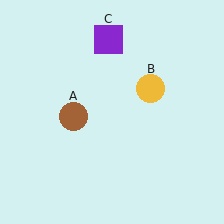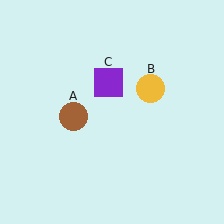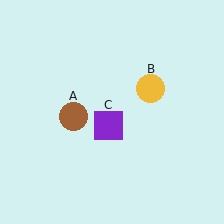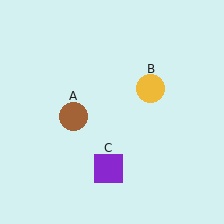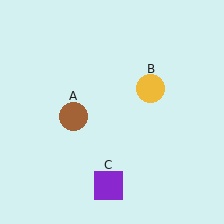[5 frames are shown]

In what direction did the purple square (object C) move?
The purple square (object C) moved down.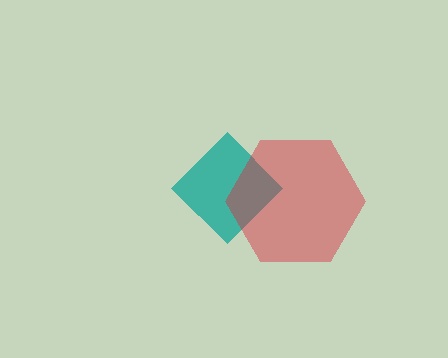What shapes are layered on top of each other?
The layered shapes are: a teal diamond, a red hexagon.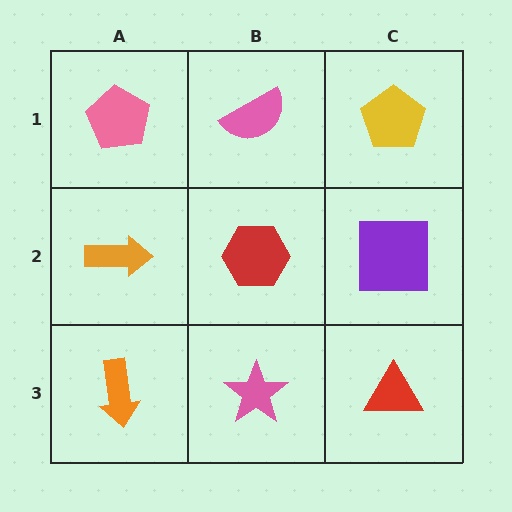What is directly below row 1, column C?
A purple square.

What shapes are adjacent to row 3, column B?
A red hexagon (row 2, column B), an orange arrow (row 3, column A), a red triangle (row 3, column C).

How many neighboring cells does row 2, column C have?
3.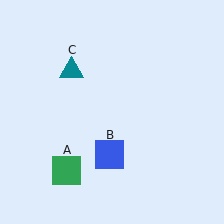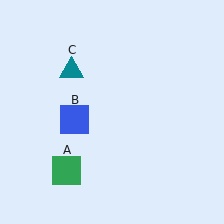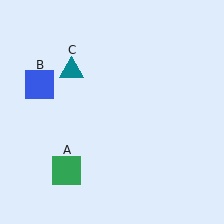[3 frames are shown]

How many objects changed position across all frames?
1 object changed position: blue square (object B).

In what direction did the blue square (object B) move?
The blue square (object B) moved up and to the left.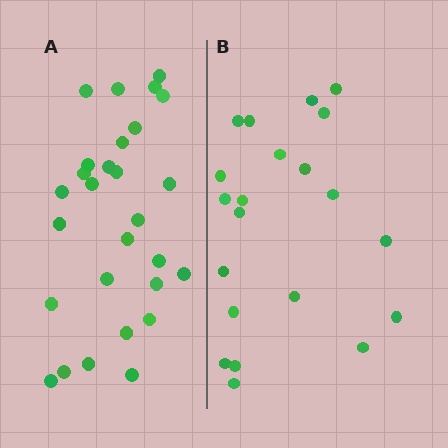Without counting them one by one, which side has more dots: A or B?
Region A (the left region) has more dots.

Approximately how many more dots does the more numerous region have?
Region A has roughly 8 or so more dots than region B.